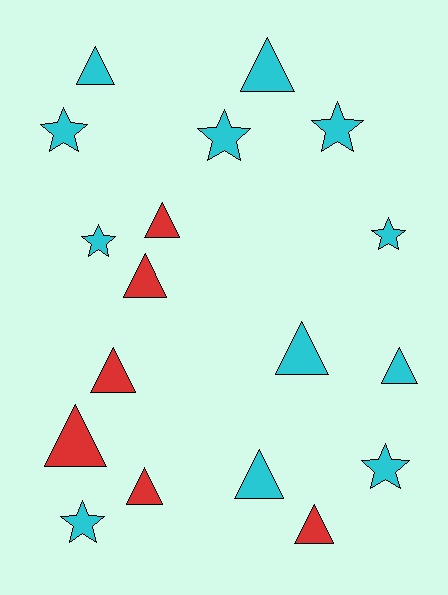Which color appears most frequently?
Cyan, with 12 objects.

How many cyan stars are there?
There are 7 cyan stars.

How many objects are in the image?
There are 18 objects.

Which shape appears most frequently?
Triangle, with 11 objects.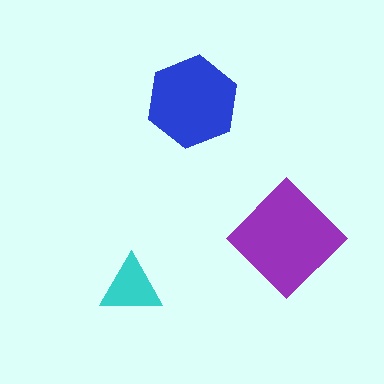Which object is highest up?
The blue hexagon is topmost.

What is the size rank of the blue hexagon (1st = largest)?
2nd.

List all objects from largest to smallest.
The purple diamond, the blue hexagon, the cyan triangle.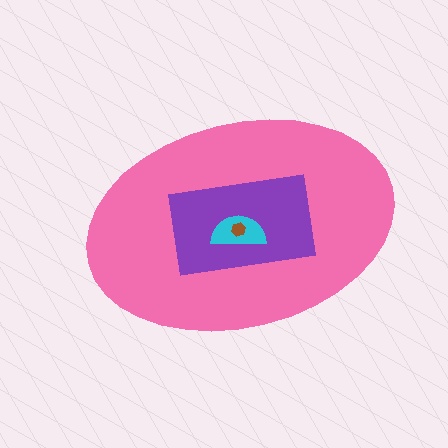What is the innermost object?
The brown hexagon.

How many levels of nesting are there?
4.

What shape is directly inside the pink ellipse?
The purple rectangle.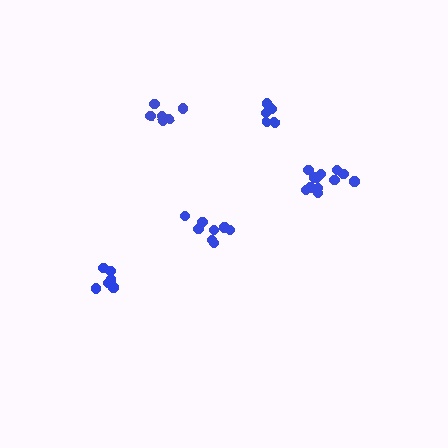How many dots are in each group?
Group 1: 6 dots, Group 2: 8 dots, Group 3: 12 dots, Group 4: 6 dots, Group 5: 6 dots (38 total).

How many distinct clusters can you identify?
There are 5 distinct clusters.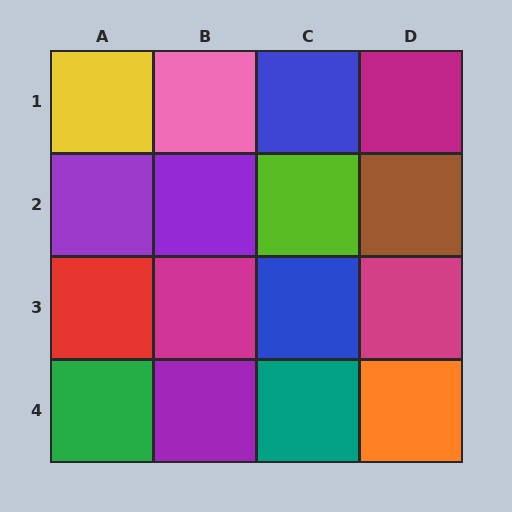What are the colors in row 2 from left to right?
Purple, purple, lime, brown.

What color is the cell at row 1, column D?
Magenta.